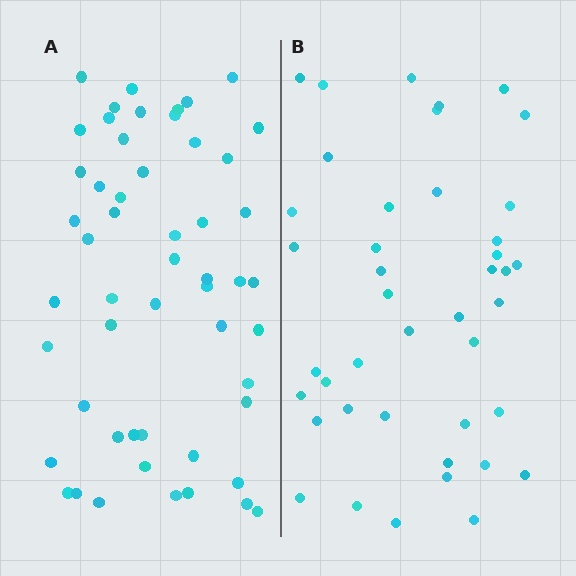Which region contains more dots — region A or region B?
Region A (the left region) has more dots.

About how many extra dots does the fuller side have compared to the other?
Region A has roughly 12 or so more dots than region B.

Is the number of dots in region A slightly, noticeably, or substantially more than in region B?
Region A has noticeably more, but not dramatically so. The ratio is roughly 1.3 to 1.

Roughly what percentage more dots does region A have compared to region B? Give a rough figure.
About 25% more.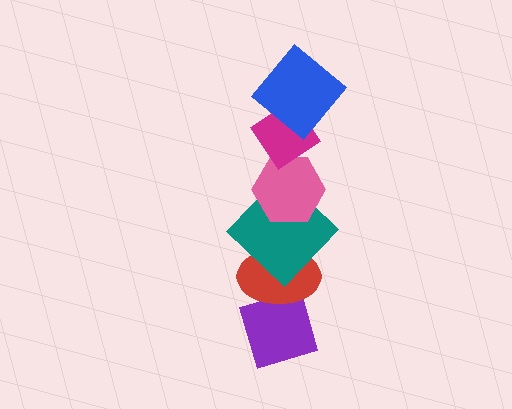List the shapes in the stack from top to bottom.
From top to bottom: the blue diamond, the magenta diamond, the pink hexagon, the teal diamond, the red ellipse, the purple diamond.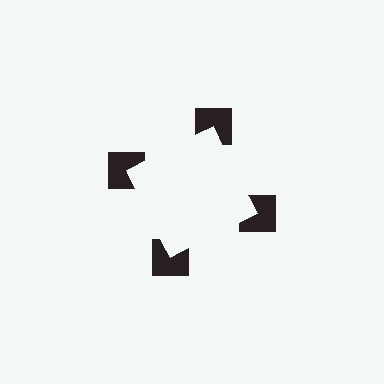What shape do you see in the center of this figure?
An illusory square — its edges are inferred from the aligned wedge cuts in the notched squares, not physically drawn.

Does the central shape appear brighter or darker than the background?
It typically appears slightly brighter than the background, even though no actual brightness change is drawn.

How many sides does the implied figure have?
4 sides.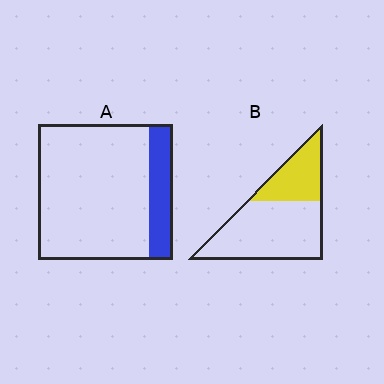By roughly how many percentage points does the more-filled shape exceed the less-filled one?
By roughly 15 percentage points (B over A).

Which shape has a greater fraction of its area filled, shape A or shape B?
Shape B.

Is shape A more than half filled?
No.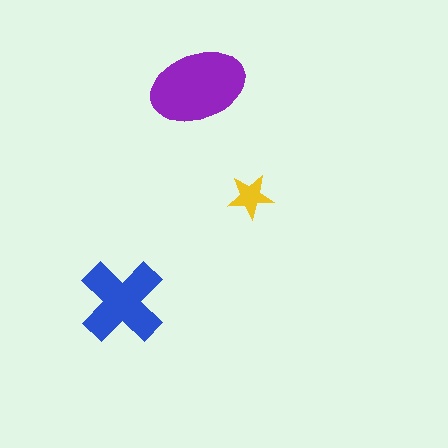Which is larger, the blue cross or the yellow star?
The blue cross.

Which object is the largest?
The purple ellipse.